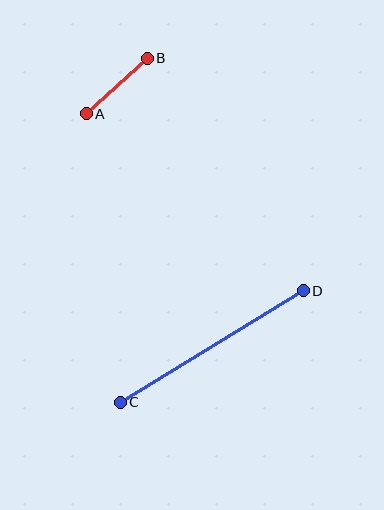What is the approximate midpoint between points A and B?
The midpoint is at approximately (117, 86) pixels.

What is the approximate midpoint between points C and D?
The midpoint is at approximately (212, 347) pixels.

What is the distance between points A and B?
The distance is approximately 83 pixels.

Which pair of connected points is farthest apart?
Points C and D are farthest apart.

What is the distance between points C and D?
The distance is approximately 215 pixels.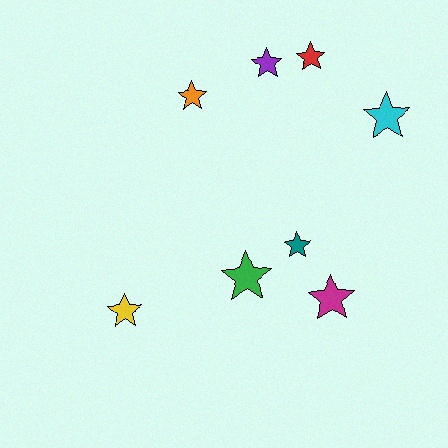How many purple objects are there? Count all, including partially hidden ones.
There is 1 purple object.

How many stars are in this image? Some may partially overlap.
There are 8 stars.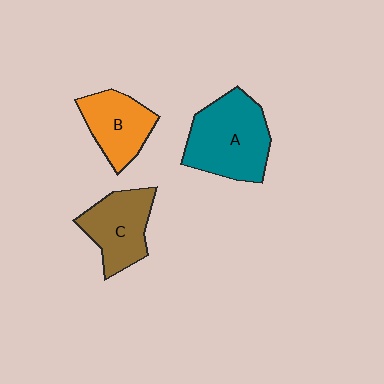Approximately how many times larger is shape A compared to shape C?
Approximately 1.4 times.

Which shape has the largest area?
Shape A (teal).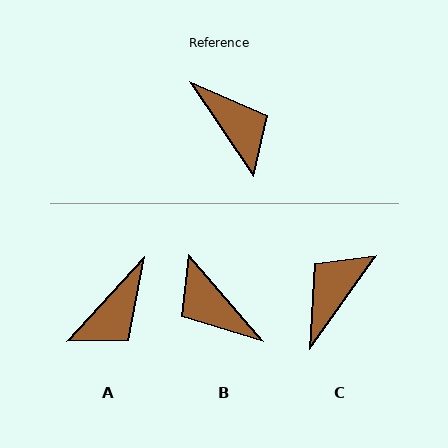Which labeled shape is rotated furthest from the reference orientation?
B, about 173 degrees away.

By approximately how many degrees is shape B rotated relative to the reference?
Approximately 173 degrees clockwise.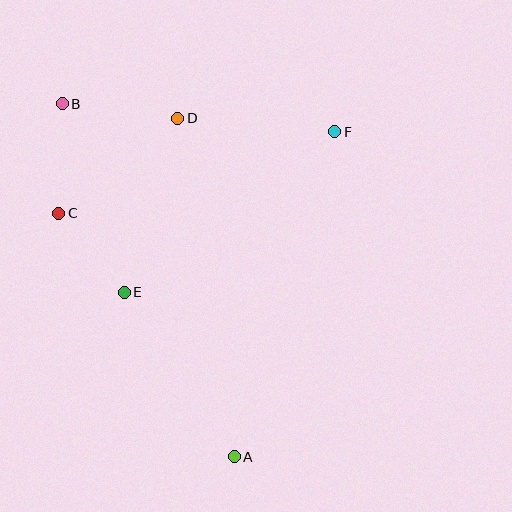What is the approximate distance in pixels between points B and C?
The distance between B and C is approximately 109 pixels.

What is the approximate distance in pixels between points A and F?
The distance between A and F is approximately 340 pixels.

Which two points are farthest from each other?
Points A and B are farthest from each other.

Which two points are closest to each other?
Points C and E are closest to each other.